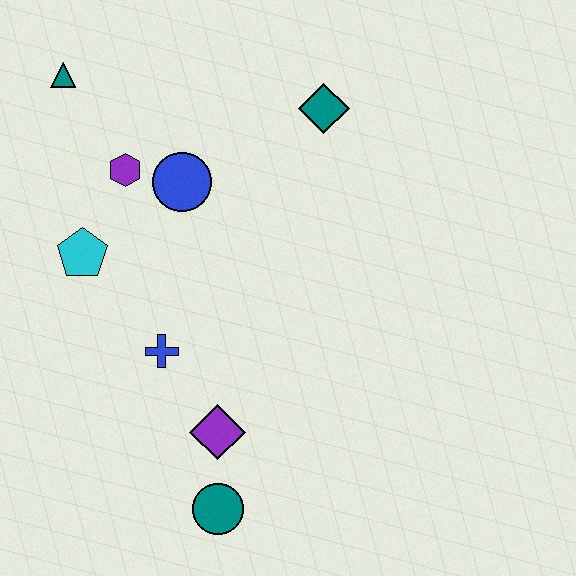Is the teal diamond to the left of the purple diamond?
No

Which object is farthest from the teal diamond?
The teal circle is farthest from the teal diamond.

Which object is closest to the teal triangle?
The purple hexagon is closest to the teal triangle.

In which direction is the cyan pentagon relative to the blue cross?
The cyan pentagon is above the blue cross.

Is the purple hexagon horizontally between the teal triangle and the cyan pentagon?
No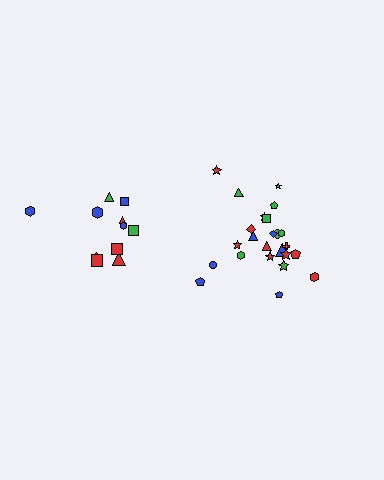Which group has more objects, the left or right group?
The right group.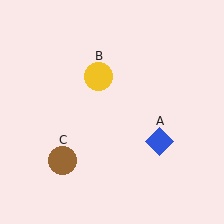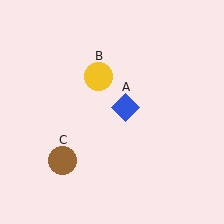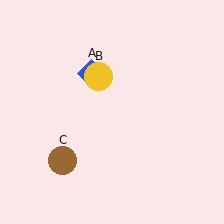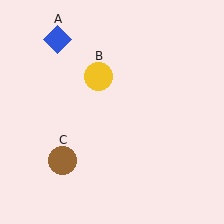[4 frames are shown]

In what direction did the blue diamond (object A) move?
The blue diamond (object A) moved up and to the left.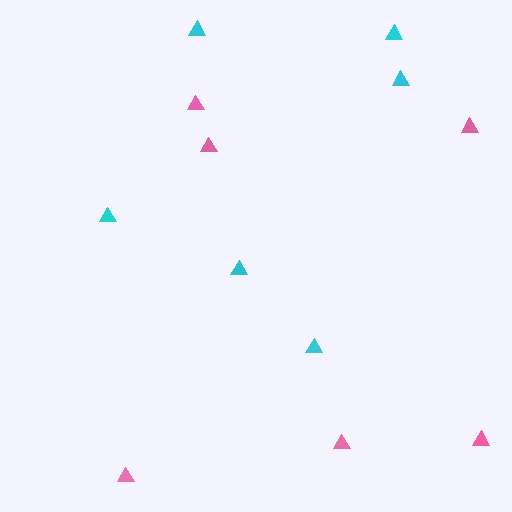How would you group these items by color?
There are 2 groups: one group of cyan triangles (6) and one group of pink triangles (6).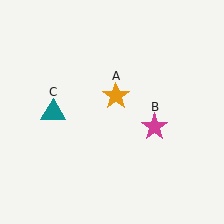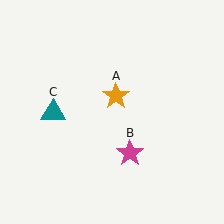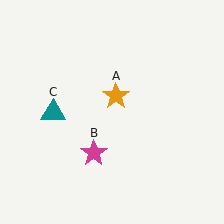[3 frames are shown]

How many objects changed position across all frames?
1 object changed position: magenta star (object B).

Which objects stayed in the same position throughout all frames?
Orange star (object A) and teal triangle (object C) remained stationary.